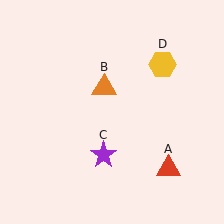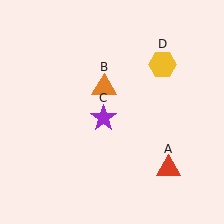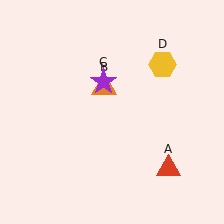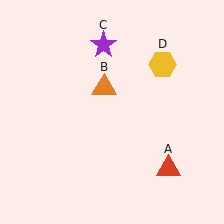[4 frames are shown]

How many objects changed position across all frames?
1 object changed position: purple star (object C).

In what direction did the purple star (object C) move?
The purple star (object C) moved up.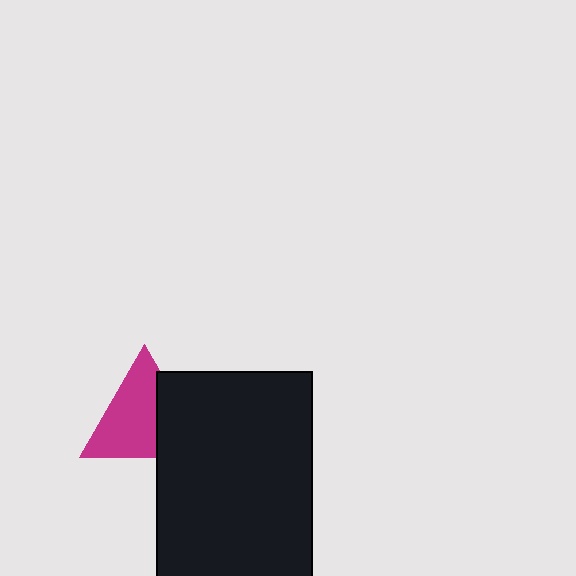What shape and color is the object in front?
The object in front is a black rectangle.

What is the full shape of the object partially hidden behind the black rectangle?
The partially hidden object is a magenta triangle.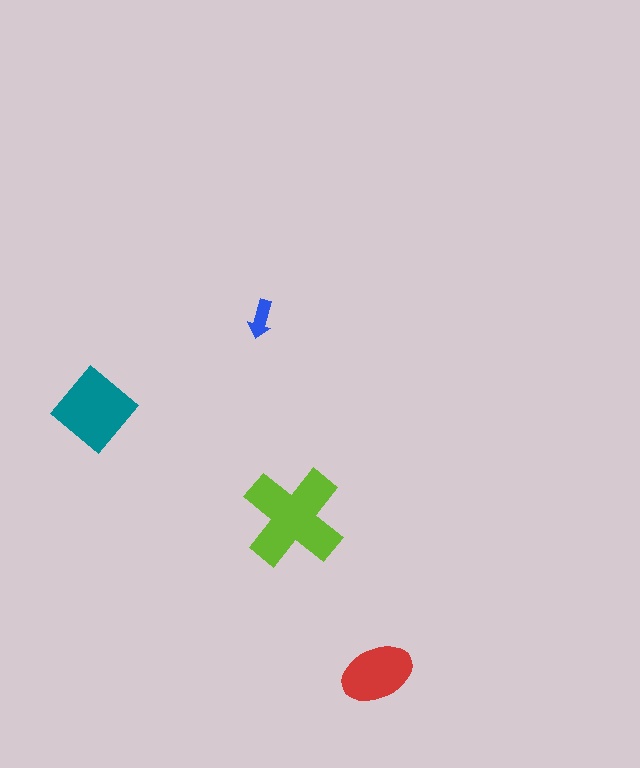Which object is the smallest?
The blue arrow.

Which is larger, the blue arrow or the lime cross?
The lime cross.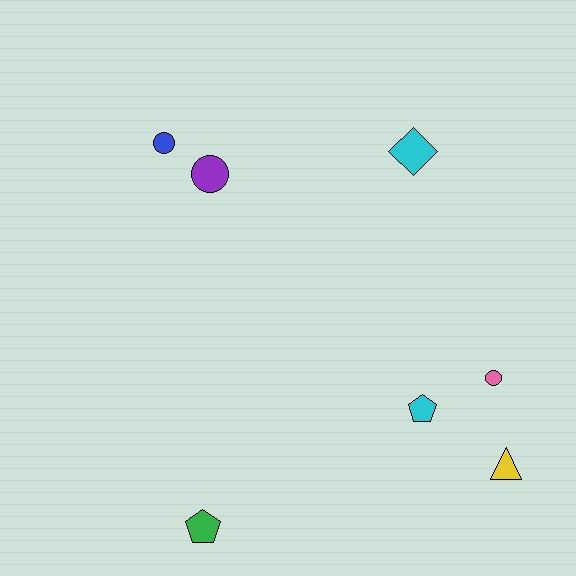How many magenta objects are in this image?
There are no magenta objects.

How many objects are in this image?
There are 7 objects.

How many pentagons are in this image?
There are 2 pentagons.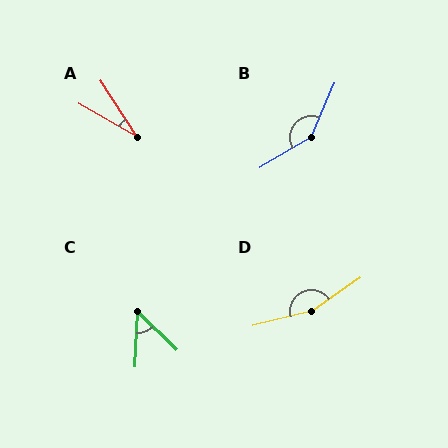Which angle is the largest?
D, at approximately 160 degrees.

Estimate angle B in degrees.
Approximately 144 degrees.